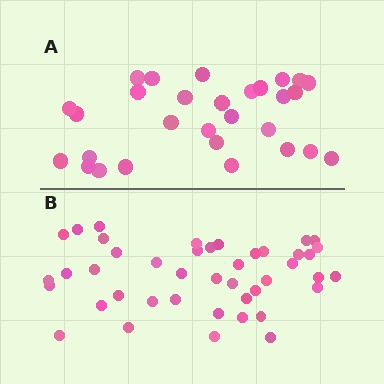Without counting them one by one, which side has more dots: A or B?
Region B (the bottom region) has more dots.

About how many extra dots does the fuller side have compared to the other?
Region B has approximately 15 more dots than region A.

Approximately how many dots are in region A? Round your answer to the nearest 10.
About 30 dots. (The exact count is 29, which rounds to 30.)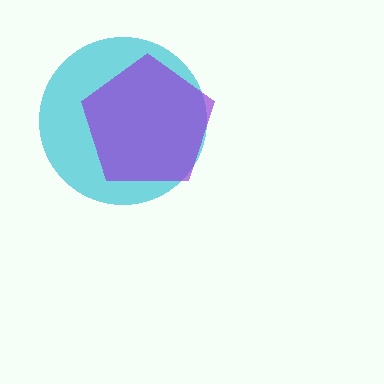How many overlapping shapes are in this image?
There are 2 overlapping shapes in the image.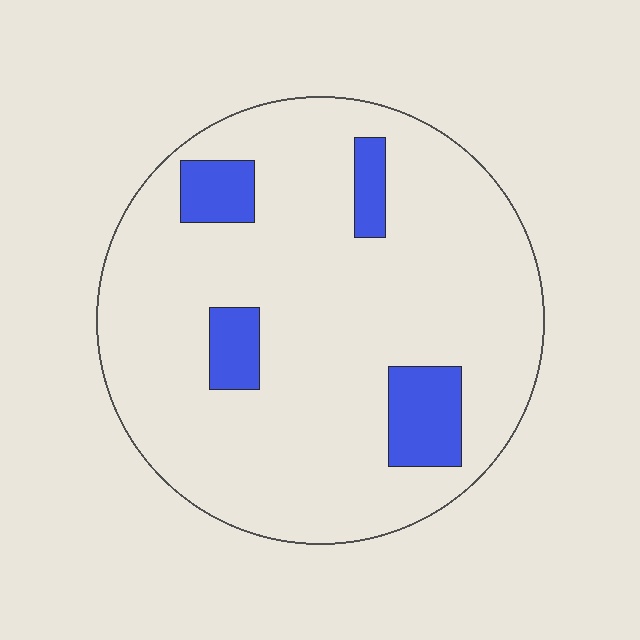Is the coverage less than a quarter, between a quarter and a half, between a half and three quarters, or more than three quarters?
Less than a quarter.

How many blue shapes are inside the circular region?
4.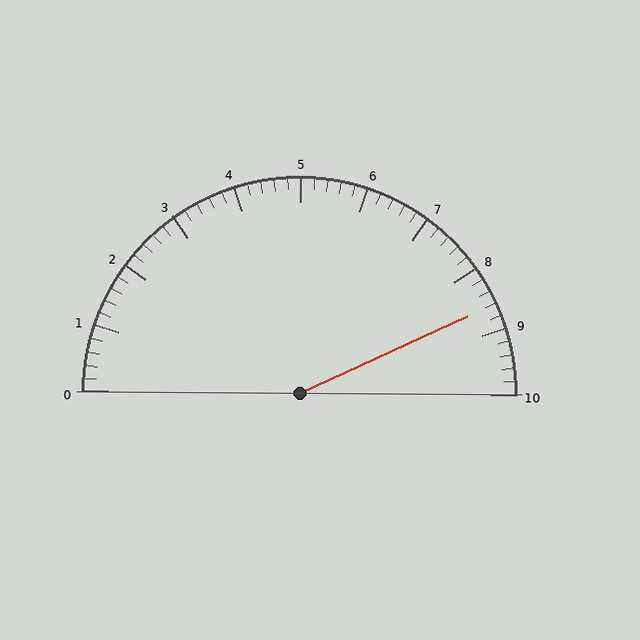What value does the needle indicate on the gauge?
The needle indicates approximately 8.6.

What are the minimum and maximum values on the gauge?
The gauge ranges from 0 to 10.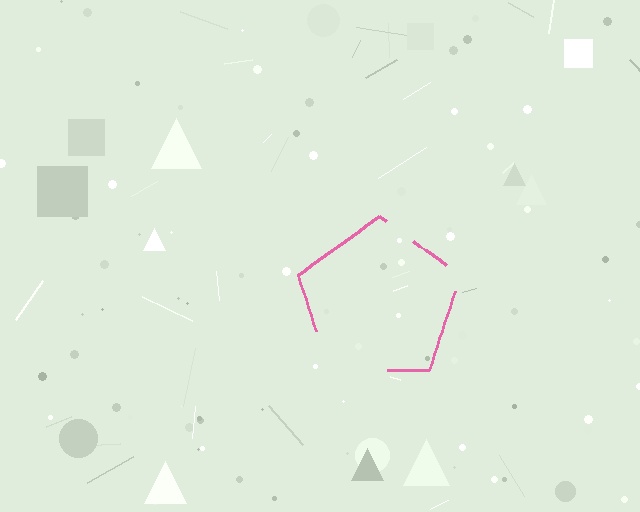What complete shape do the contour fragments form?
The contour fragments form a pentagon.